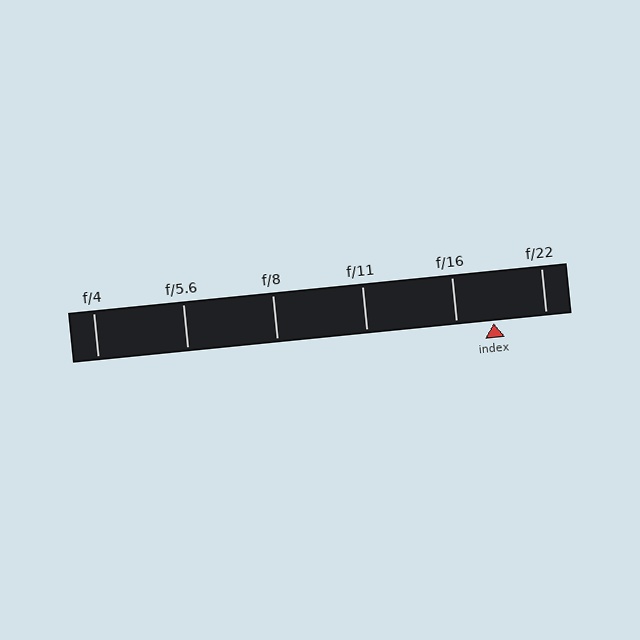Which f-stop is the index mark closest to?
The index mark is closest to f/16.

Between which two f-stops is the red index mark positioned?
The index mark is between f/16 and f/22.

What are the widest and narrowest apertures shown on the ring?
The widest aperture shown is f/4 and the narrowest is f/22.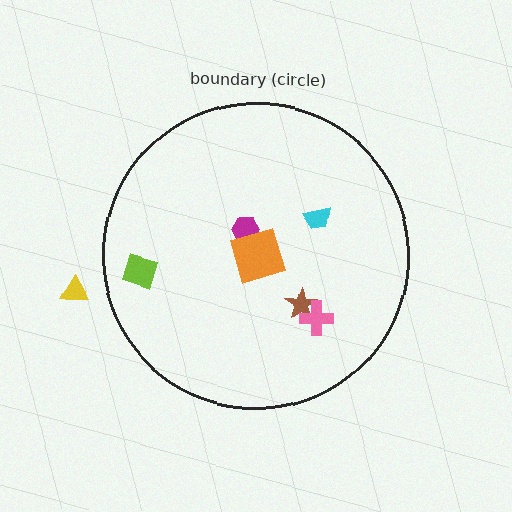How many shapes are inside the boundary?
6 inside, 1 outside.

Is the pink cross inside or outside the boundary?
Inside.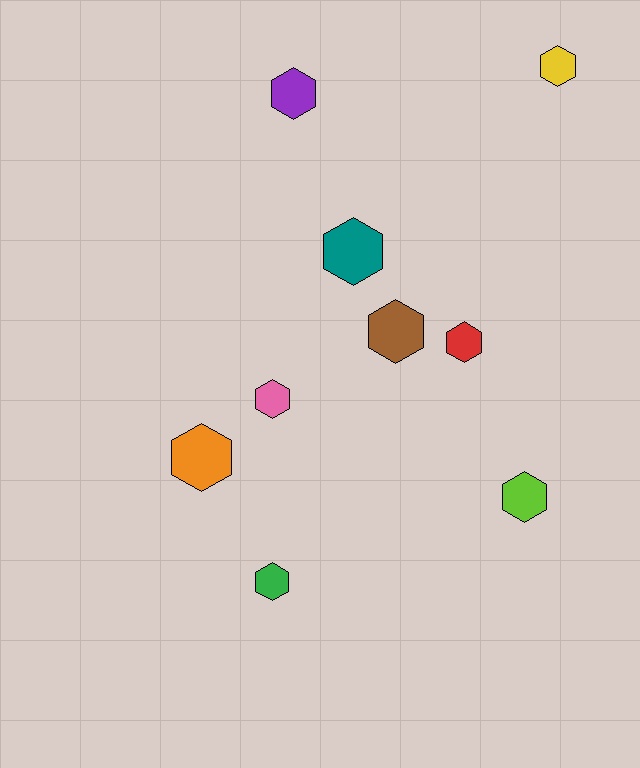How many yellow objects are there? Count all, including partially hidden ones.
There is 1 yellow object.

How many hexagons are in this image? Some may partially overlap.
There are 9 hexagons.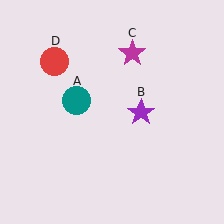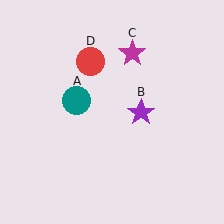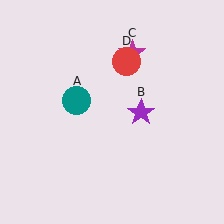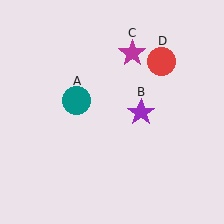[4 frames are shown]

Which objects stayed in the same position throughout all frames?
Teal circle (object A) and purple star (object B) and magenta star (object C) remained stationary.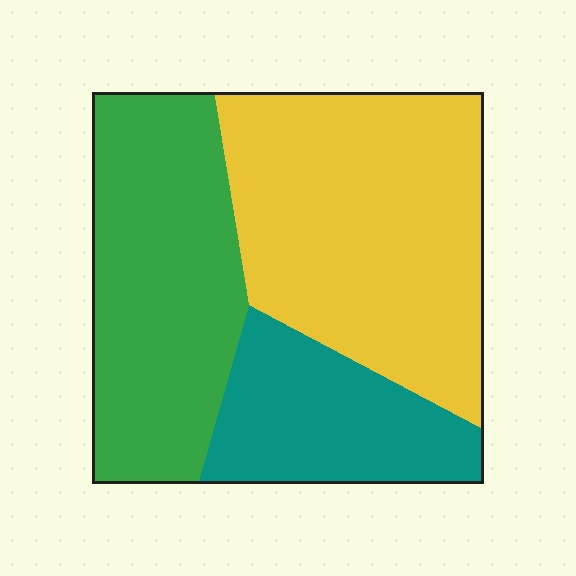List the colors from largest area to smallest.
From largest to smallest: yellow, green, teal.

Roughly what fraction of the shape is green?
Green takes up about one third (1/3) of the shape.